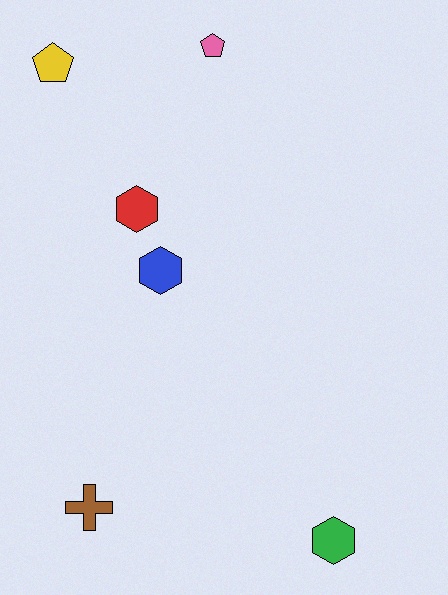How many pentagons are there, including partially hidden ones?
There are 2 pentagons.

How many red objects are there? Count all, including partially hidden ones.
There is 1 red object.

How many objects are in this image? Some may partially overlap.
There are 6 objects.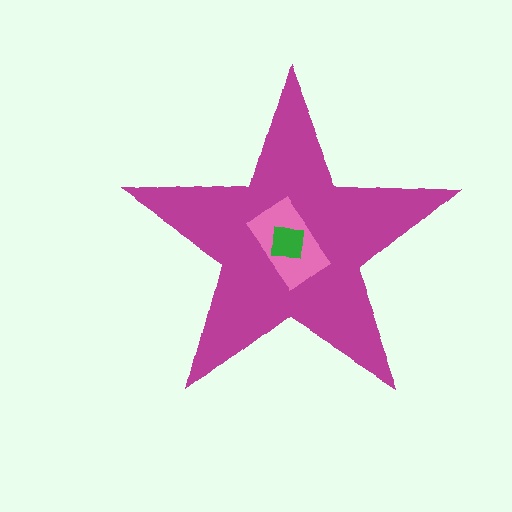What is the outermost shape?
The magenta star.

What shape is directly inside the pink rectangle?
The green square.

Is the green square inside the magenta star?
Yes.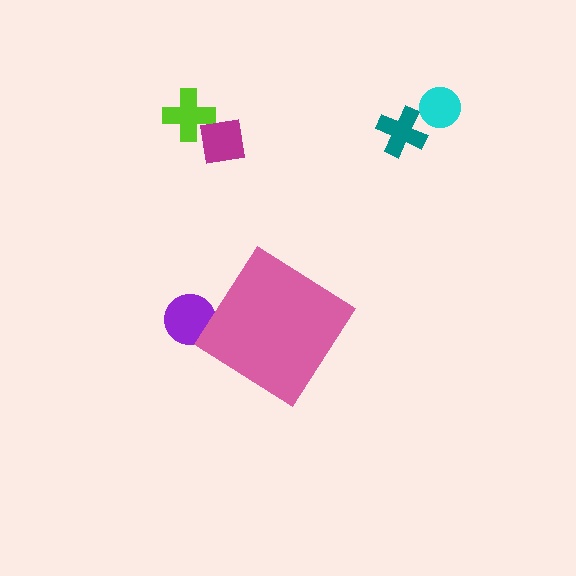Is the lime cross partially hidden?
No, the lime cross is fully visible.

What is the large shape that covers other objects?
A pink diamond.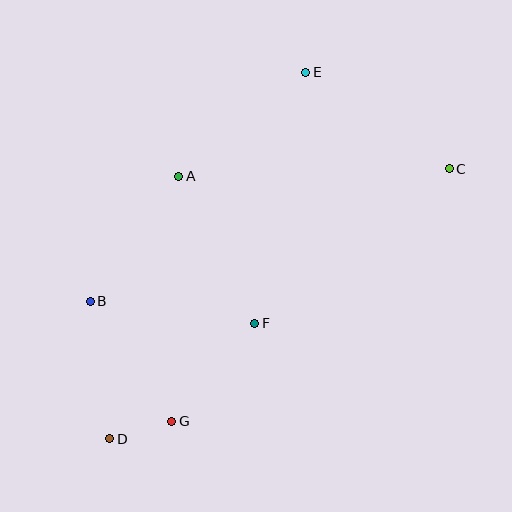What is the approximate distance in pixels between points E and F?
The distance between E and F is approximately 256 pixels.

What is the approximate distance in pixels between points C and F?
The distance between C and F is approximately 249 pixels.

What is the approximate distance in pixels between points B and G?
The distance between B and G is approximately 145 pixels.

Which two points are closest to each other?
Points D and G are closest to each other.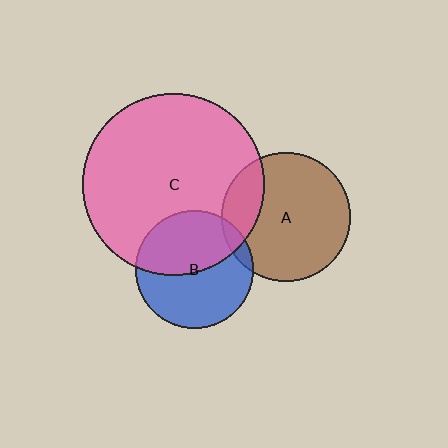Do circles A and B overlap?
Yes.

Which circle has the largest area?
Circle C (pink).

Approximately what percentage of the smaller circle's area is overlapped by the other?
Approximately 5%.